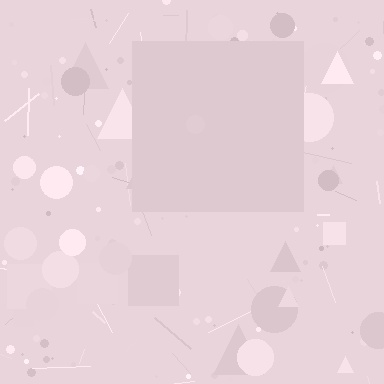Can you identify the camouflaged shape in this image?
The camouflaged shape is a square.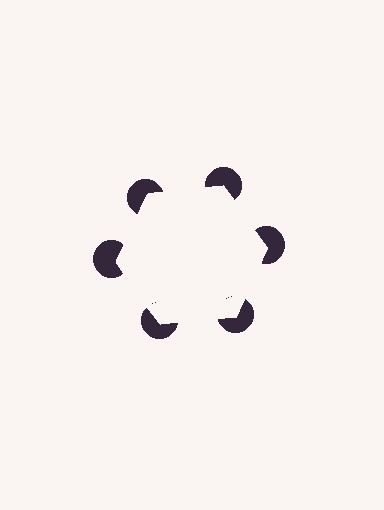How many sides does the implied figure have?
6 sides.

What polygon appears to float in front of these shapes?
An illusory hexagon — its edges are inferred from the aligned wedge cuts in the pac-man discs, not physically drawn.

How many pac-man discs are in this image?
There are 6 — one at each vertex of the illusory hexagon.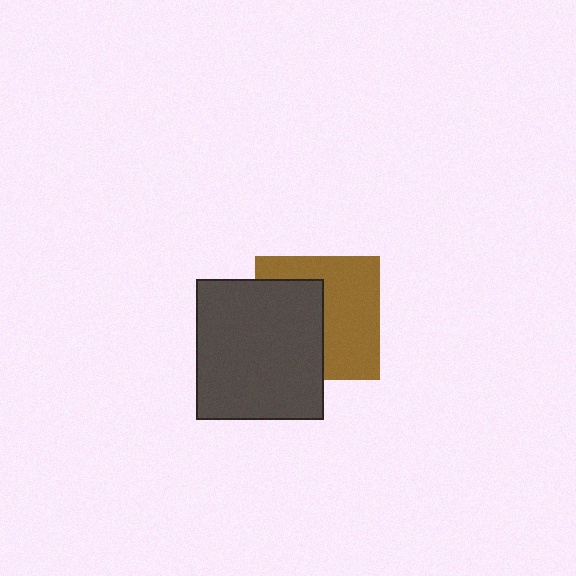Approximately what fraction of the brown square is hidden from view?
Roughly 44% of the brown square is hidden behind the dark gray rectangle.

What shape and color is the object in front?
The object in front is a dark gray rectangle.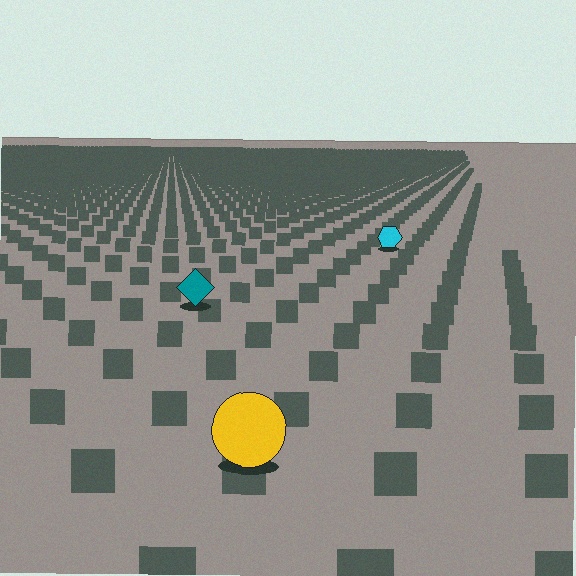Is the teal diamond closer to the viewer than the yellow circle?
No. The yellow circle is closer — you can tell from the texture gradient: the ground texture is coarser near it.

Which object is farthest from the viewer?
The cyan hexagon is farthest from the viewer. It appears smaller and the ground texture around it is denser.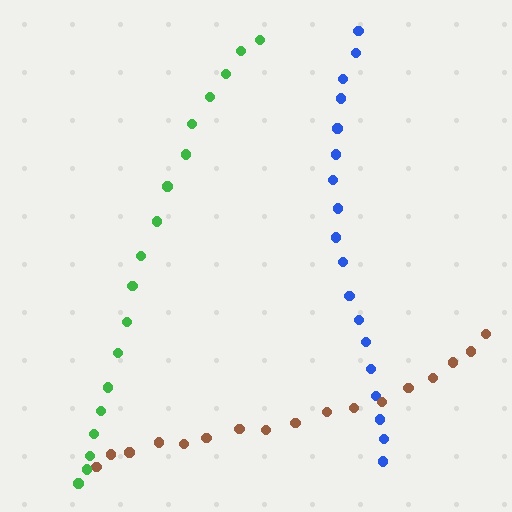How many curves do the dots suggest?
There are 3 distinct paths.